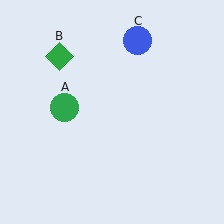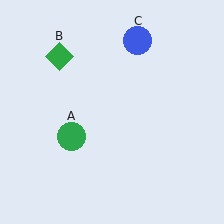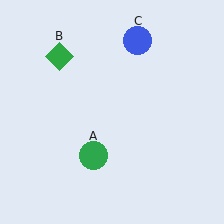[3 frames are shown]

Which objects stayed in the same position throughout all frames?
Green diamond (object B) and blue circle (object C) remained stationary.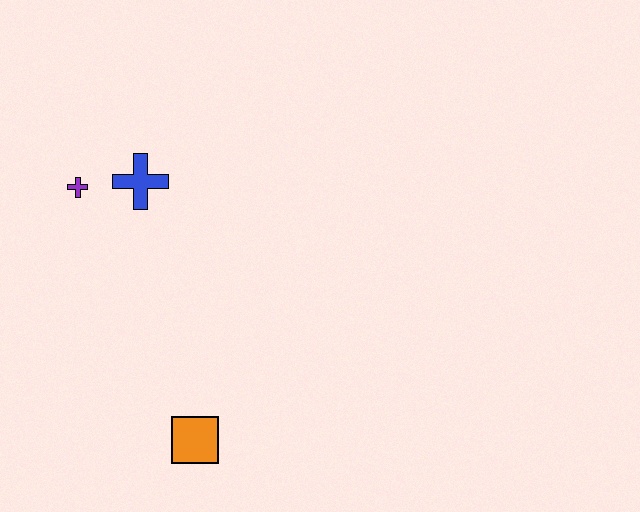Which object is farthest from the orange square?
The purple cross is farthest from the orange square.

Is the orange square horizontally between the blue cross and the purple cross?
No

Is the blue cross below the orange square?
No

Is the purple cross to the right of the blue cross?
No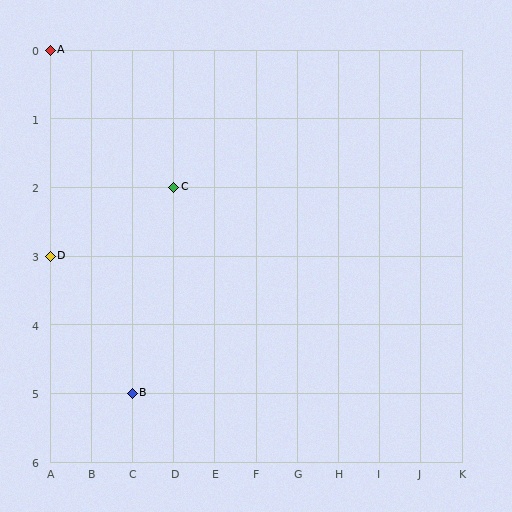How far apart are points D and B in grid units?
Points D and B are 2 columns and 2 rows apart (about 2.8 grid units diagonally).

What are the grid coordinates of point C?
Point C is at grid coordinates (D, 2).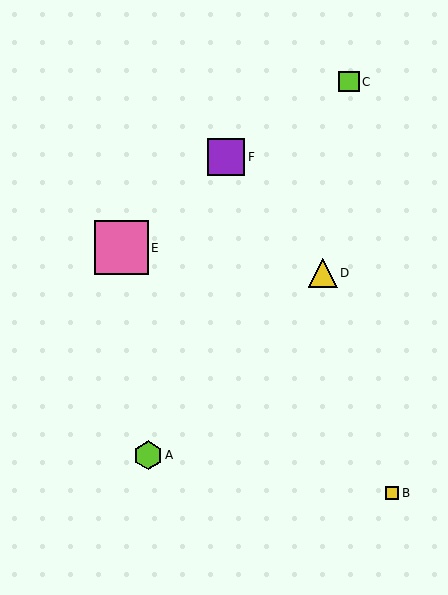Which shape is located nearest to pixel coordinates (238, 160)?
The purple square (labeled F) at (226, 157) is nearest to that location.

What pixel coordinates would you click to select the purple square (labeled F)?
Click at (226, 157) to select the purple square F.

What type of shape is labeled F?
Shape F is a purple square.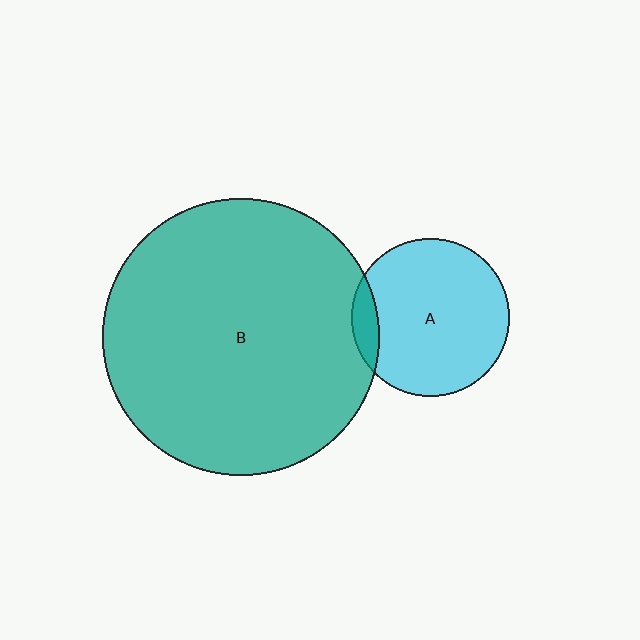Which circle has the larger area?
Circle B (teal).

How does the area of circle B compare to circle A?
Approximately 3.1 times.